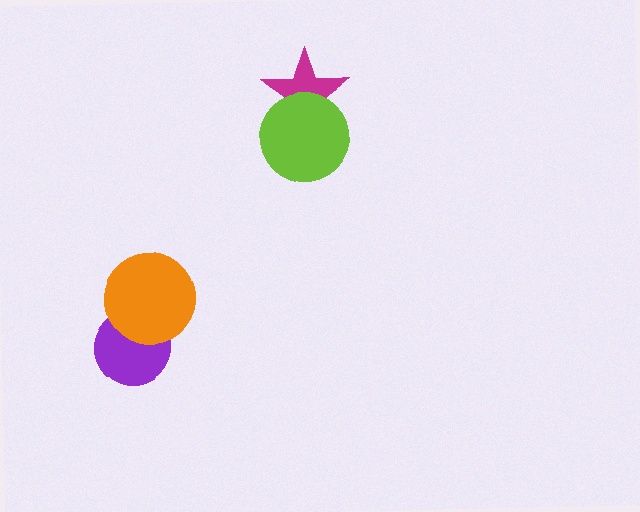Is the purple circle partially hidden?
Yes, it is partially covered by another shape.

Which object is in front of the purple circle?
The orange circle is in front of the purple circle.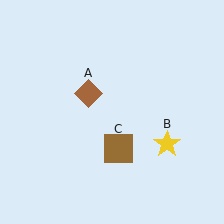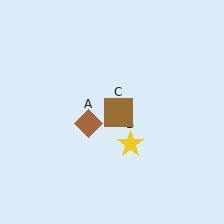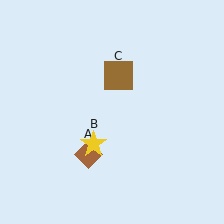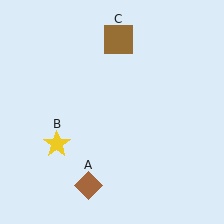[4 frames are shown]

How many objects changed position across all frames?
3 objects changed position: brown diamond (object A), yellow star (object B), brown square (object C).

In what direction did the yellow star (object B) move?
The yellow star (object B) moved left.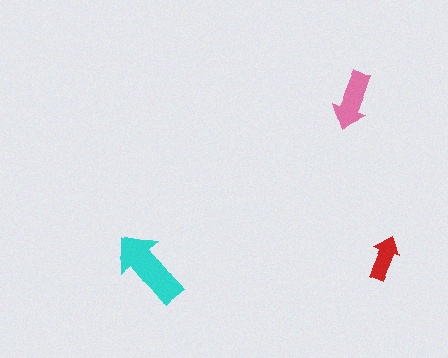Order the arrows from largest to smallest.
the cyan one, the pink one, the red one.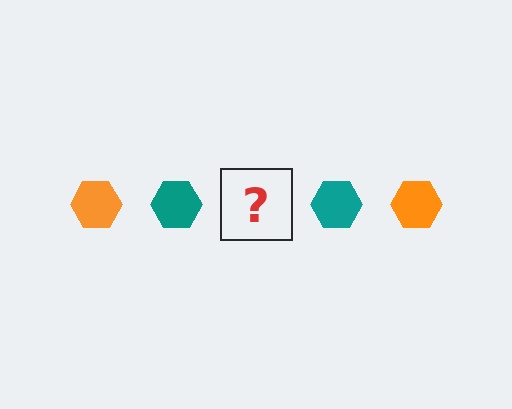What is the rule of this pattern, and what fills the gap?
The rule is that the pattern cycles through orange, teal hexagons. The gap should be filled with an orange hexagon.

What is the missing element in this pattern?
The missing element is an orange hexagon.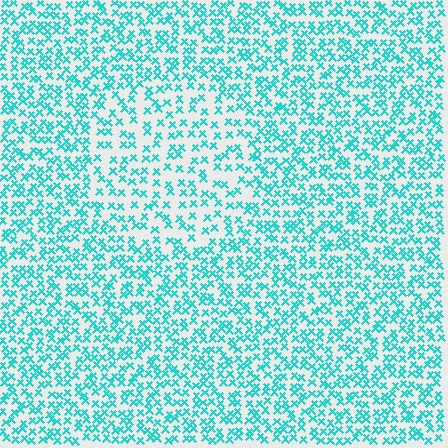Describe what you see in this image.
The image contains small cyan elements arranged at two different densities. A circle-shaped region is visible where the elements are less densely packed than the surrounding area.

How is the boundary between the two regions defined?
The boundary is defined by a change in element density (approximately 1.7x ratio). All elements are the same color, size, and shape.